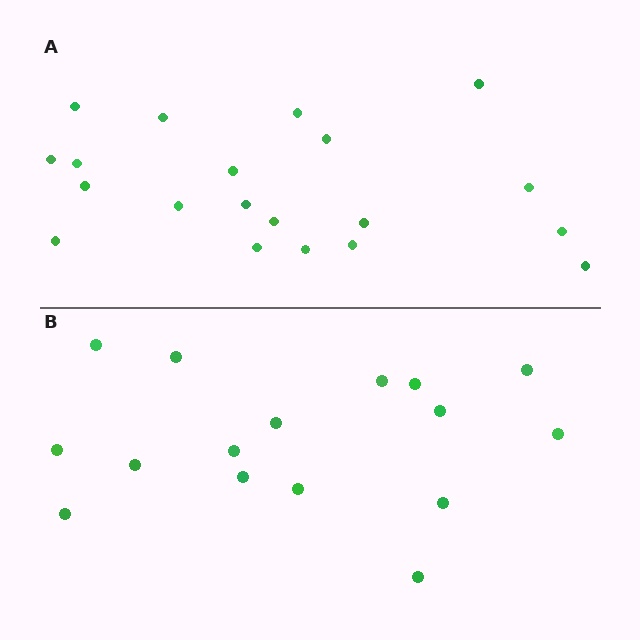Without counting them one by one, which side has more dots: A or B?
Region A (the top region) has more dots.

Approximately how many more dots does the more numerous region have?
Region A has about 4 more dots than region B.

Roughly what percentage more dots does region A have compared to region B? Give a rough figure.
About 25% more.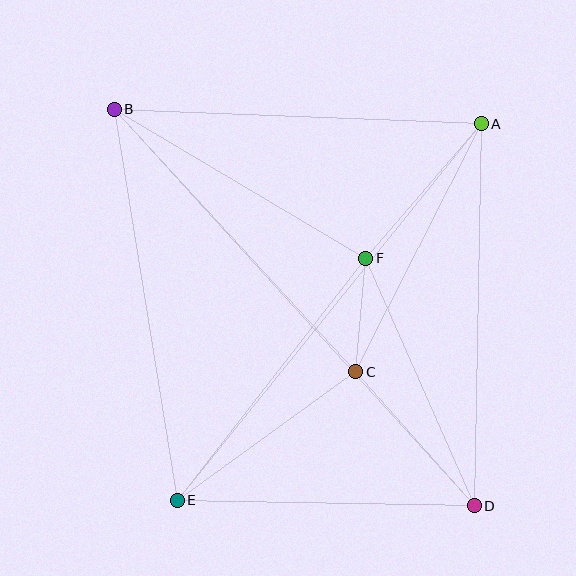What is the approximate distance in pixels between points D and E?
The distance between D and E is approximately 297 pixels.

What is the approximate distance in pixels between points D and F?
The distance between D and F is approximately 270 pixels.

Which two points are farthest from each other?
Points B and D are farthest from each other.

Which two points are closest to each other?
Points C and F are closest to each other.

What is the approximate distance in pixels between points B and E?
The distance between B and E is approximately 396 pixels.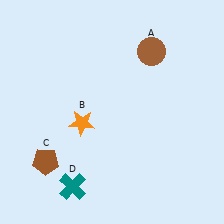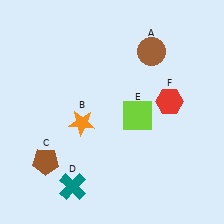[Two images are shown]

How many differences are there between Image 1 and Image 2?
There are 2 differences between the two images.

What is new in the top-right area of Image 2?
A red hexagon (F) was added in the top-right area of Image 2.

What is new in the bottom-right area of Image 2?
A lime square (E) was added in the bottom-right area of Image 2.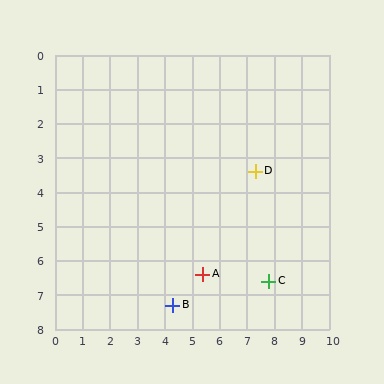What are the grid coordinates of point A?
Point A is at approximately (5.4, 6.4).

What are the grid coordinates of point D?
Point D is at approximately (7.3, 3.4).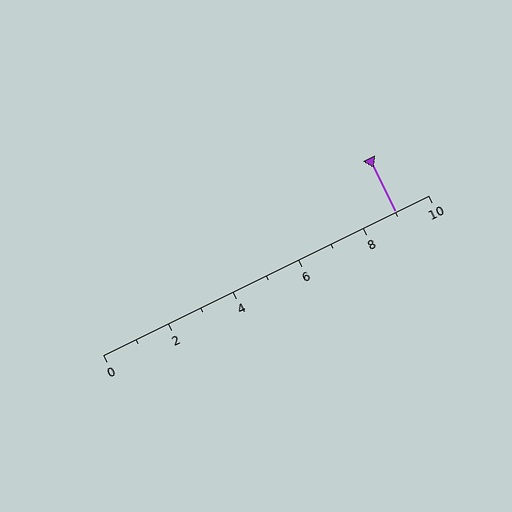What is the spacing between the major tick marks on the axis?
The major ticks are spaced 2 apart.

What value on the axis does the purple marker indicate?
The marker indicates approximately 9.